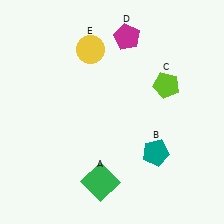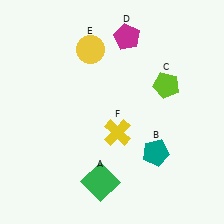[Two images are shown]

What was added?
A yellow cross (F) was added in Image 2.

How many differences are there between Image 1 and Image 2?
There is 1 difference between the two images.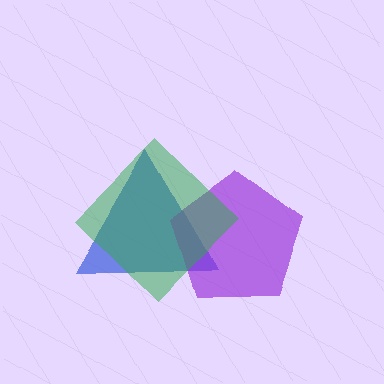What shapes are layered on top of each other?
The layered shapes are: a blue triangle, a purple pentagon, a green diamond.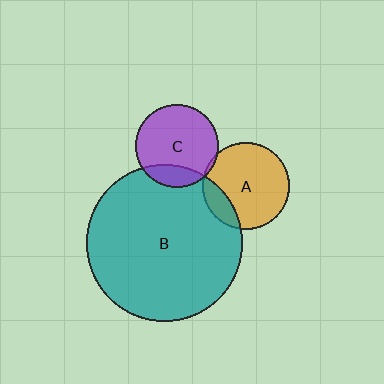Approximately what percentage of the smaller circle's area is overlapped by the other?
Approximately 15%.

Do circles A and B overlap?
Yes.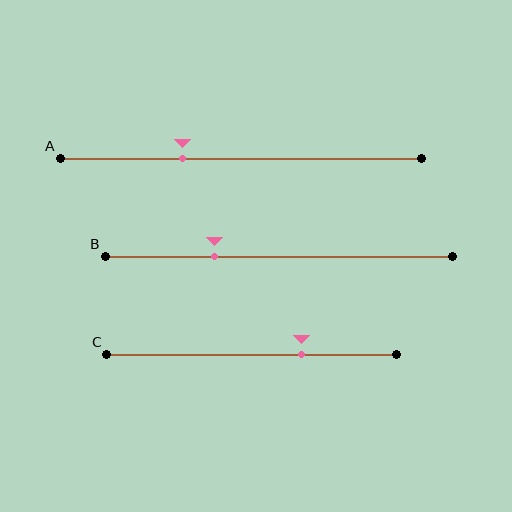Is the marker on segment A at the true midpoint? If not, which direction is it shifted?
No, the marker on segment A is shifted to the left by about 16% of the segment length.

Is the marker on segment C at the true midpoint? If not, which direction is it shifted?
No, the marker on segment C is shifted to the right by about 17% of the segment length.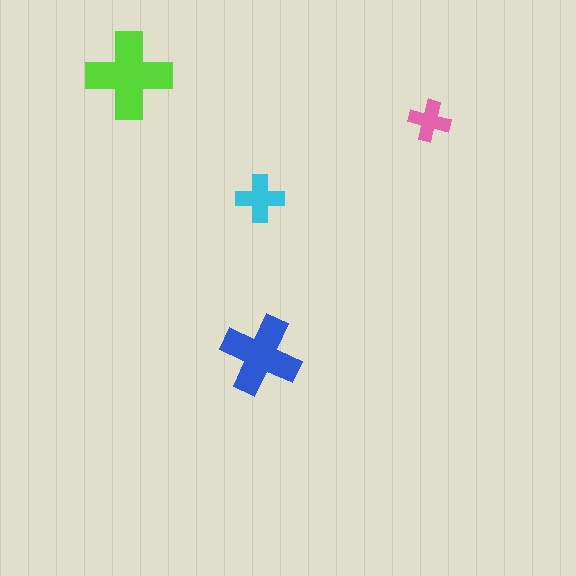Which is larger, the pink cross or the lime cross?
The lime one.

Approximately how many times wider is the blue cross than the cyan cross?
About 1.5 times wider.